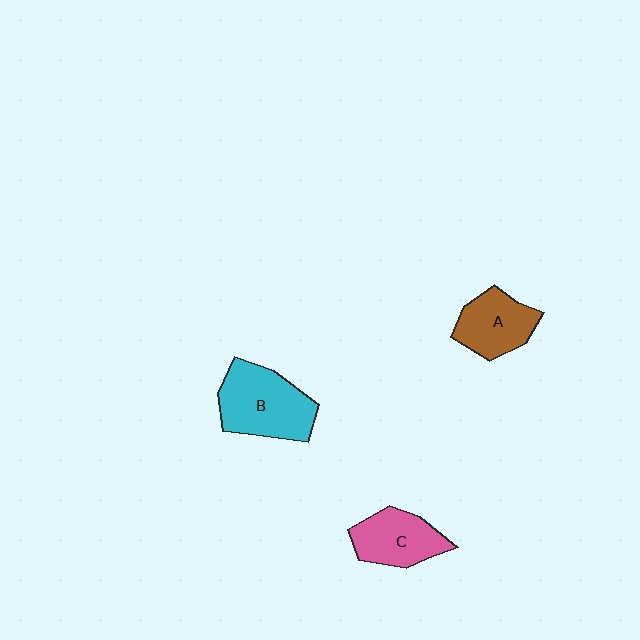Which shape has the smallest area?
Shape A (brown).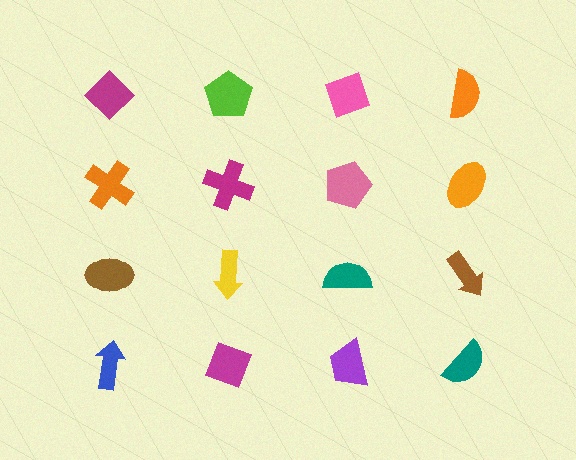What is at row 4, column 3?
A purple trapezoid.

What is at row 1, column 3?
A pink diamond.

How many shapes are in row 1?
4 shapes.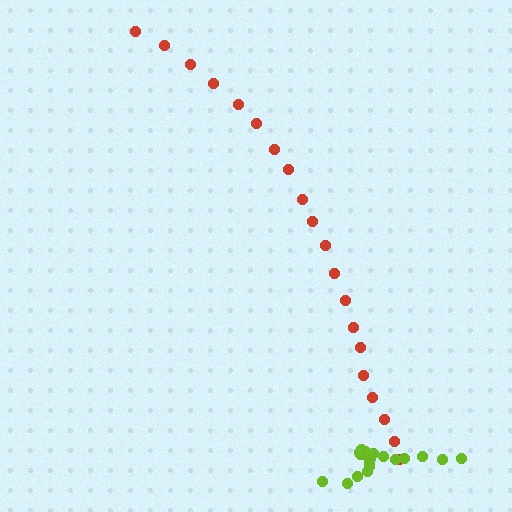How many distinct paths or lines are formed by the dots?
There are 2 distinct paths.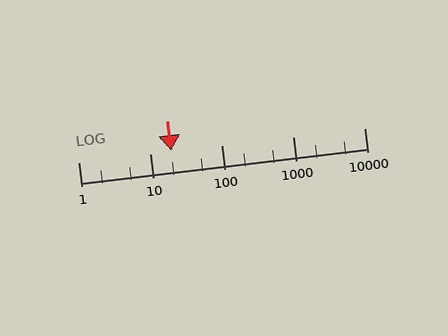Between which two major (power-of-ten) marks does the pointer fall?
The pointer is between 10 and 100.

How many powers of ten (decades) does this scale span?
The scale spans 4 decades, from 1 to 10000.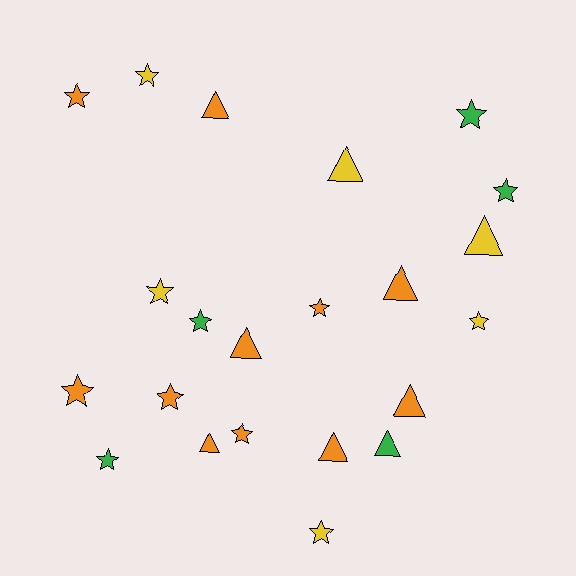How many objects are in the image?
There are 22 objects.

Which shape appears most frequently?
Star, with 13 objects.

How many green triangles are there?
There is 1 green triangle.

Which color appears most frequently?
Orange, with 11 objects.